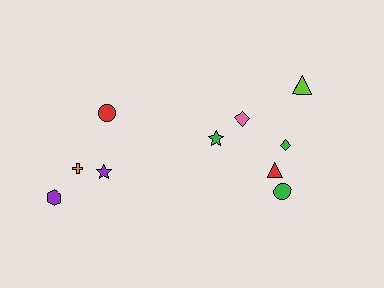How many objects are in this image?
There are 10 objects.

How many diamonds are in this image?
There are 2 diamonds.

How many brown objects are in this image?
There are no brown objects.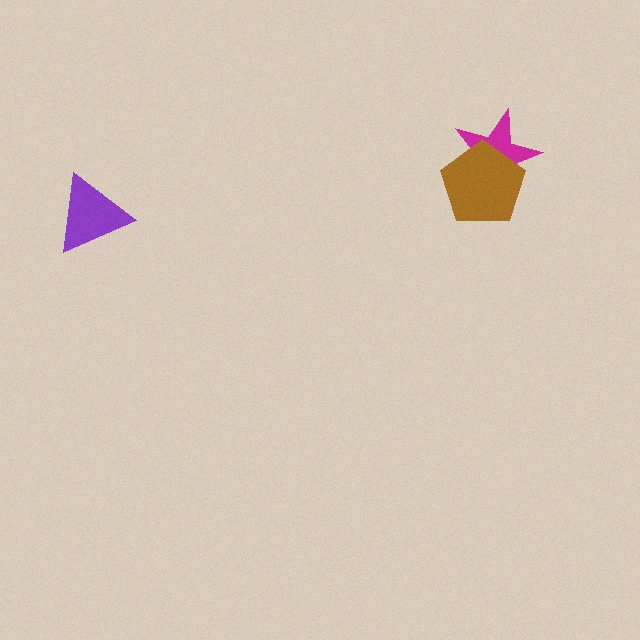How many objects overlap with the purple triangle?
0 objects overlap with the purple triangle.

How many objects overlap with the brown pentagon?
1 object overlaps with the brown pentagon.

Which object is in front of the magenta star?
The brown pentagon is in front of the magenta star.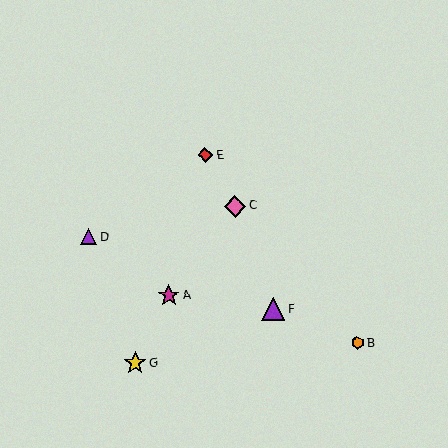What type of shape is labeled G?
Shape G is a yellow star.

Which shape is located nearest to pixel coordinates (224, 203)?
The pink diamond (labeled C) at (235, 206) is nearest to that location.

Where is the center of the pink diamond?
The center of the pink diamond is at (235, 206).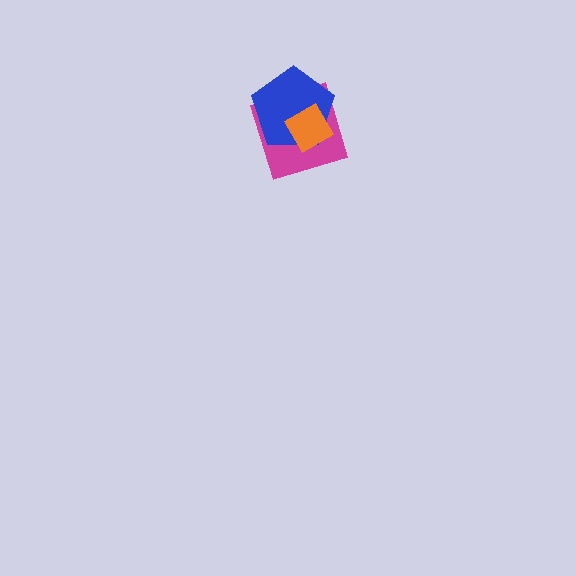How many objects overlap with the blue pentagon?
2 objects overlap with the blue pentagon.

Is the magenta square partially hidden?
Yes, it is partially covered by another shape.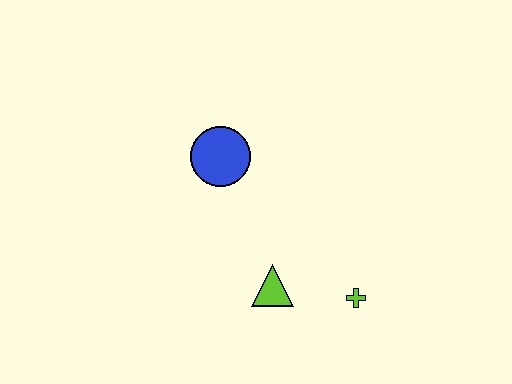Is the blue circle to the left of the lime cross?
Yes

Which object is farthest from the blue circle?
The lime cross is farthest from the blue circle.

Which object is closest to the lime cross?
The lime triangle is closest to the lime cross.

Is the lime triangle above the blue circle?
No